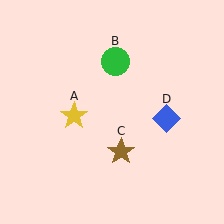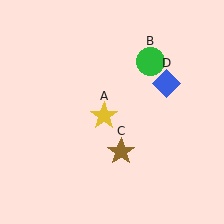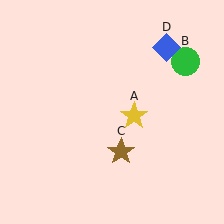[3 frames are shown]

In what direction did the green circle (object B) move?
The green circle (object B) moved right.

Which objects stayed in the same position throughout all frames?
Brown star (object C) remained stationary.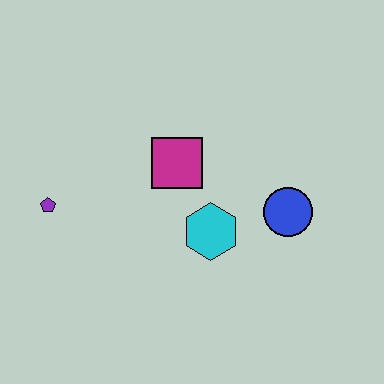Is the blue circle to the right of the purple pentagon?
Yes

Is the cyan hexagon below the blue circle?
Yes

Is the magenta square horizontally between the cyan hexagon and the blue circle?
No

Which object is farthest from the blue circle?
The purple pentagon is farthest from the blue circle.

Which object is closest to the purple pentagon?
The magenta square is closest to the purple pentagon.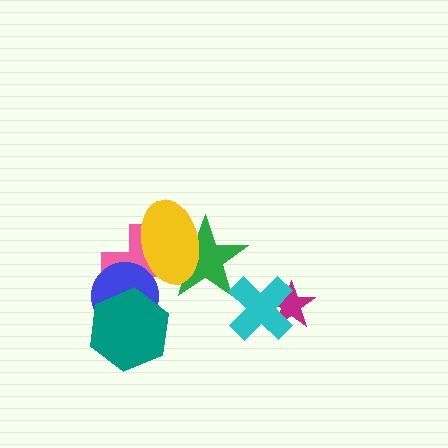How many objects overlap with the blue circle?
2 objects overlap with the blue circle.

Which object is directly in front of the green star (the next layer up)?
The pink cross is directly in front of the green star.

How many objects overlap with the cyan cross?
1 object overlaps with the cyan cross.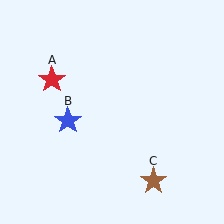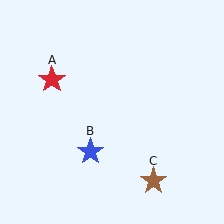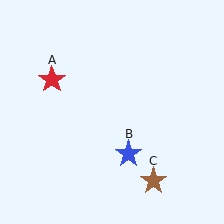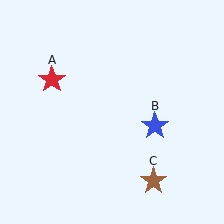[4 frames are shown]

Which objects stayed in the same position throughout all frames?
Red star (object A) and brown star (object C) remained stationary.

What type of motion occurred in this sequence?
The blue star (object B) rotated counterclockwise around the center of the scene.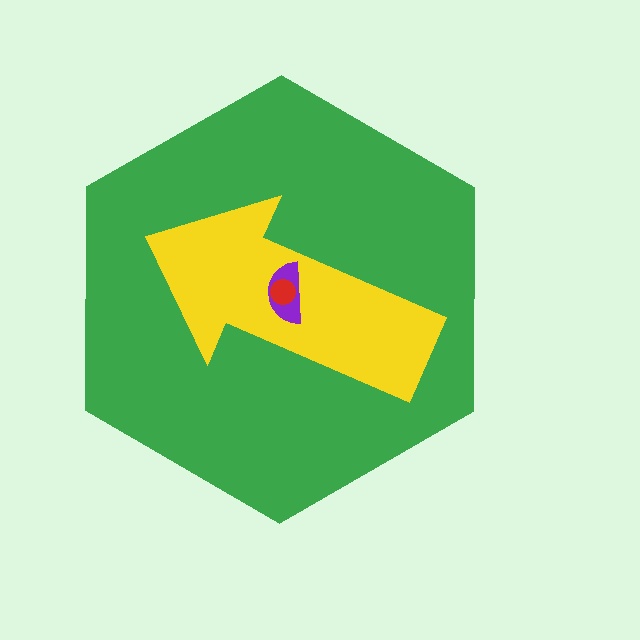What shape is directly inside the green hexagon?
The yellow arrow.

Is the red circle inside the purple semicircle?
Yes.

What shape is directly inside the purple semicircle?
The red circle.